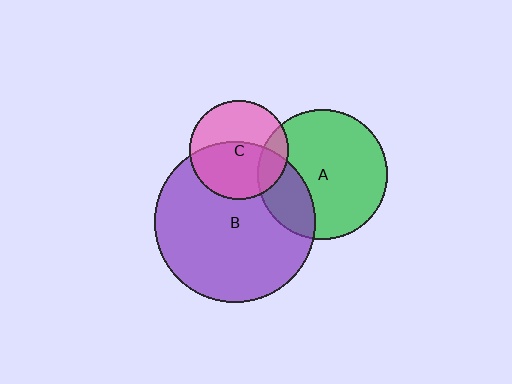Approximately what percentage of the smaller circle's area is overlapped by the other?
Approximately 55%.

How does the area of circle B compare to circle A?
Approximately 1.5 times.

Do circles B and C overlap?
Yes.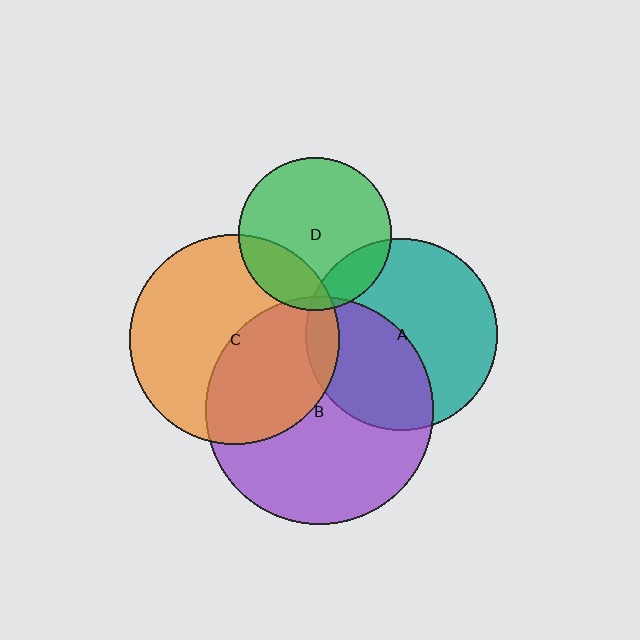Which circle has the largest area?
Circle B (purple).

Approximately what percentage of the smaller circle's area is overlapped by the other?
Approximately 10%.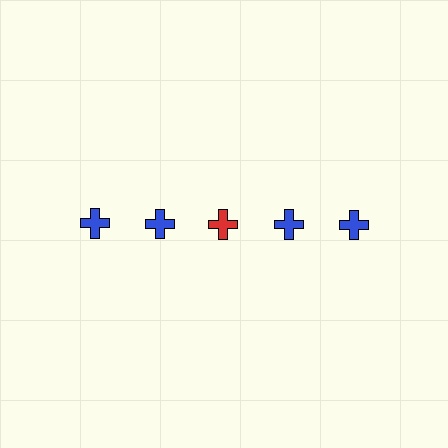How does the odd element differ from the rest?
It has a different color: red instead of blue.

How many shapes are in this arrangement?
There are 5 shapes arranged in a grid pattern.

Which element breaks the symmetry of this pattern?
The red cross in the top row, center column breaks the symmetry. All other shapes are blue crosses.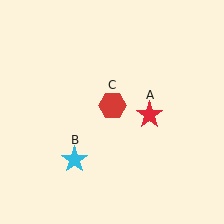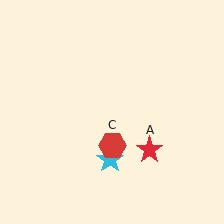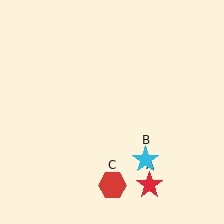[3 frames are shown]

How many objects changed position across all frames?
3 objects changed position: red star (object A), cyan star (object B), red hexagon (object C).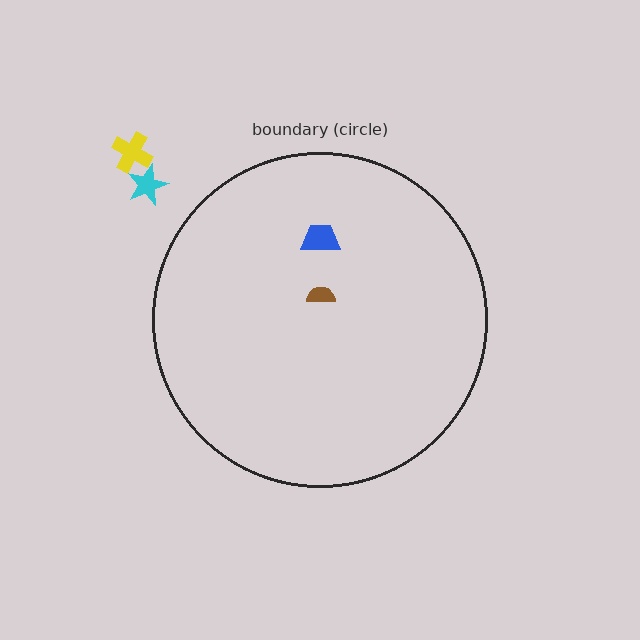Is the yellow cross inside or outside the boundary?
Outside.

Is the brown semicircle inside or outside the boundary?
Inside.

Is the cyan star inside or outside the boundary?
Outside.